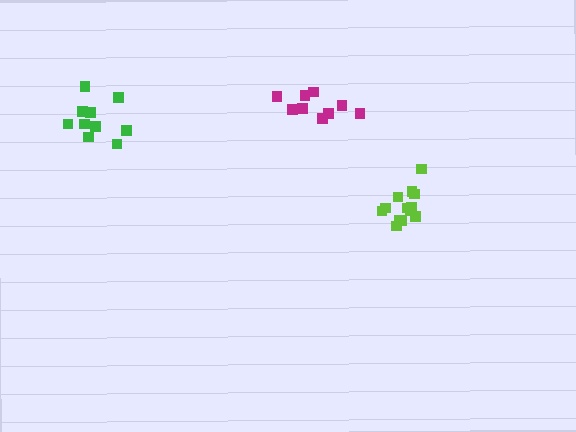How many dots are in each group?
Group 1: 9 dots, Group 2: 13 dots, Group 3: 10 dots (32 total).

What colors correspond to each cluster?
The clusters are colored: magenta, lime, green.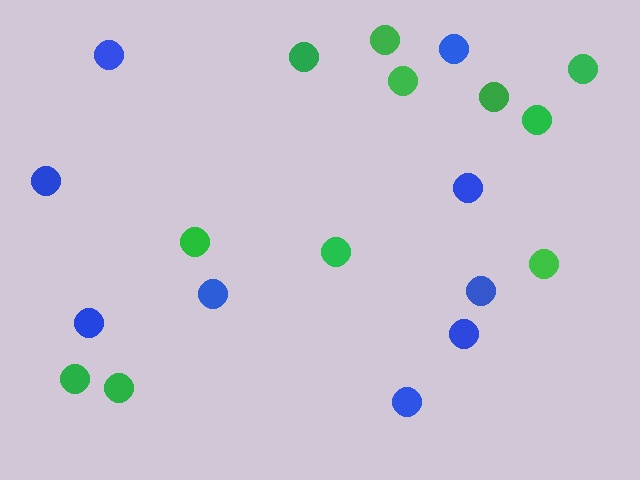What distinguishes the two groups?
There are 2 groups: one group of green circles (11) and one group of blue circles (9).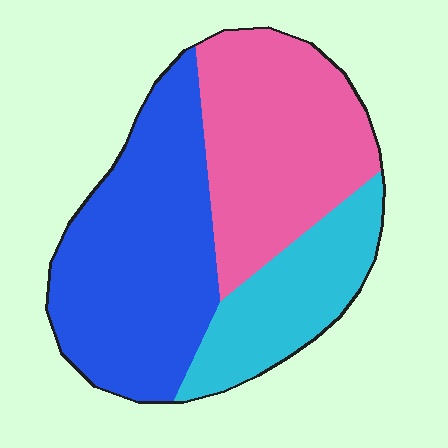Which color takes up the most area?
Blue, at roughly 45%.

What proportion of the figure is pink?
Pink covers around 35% of the figure.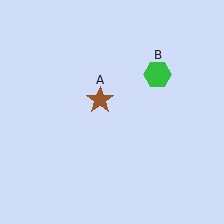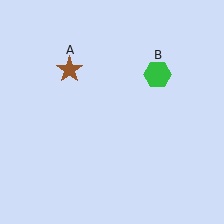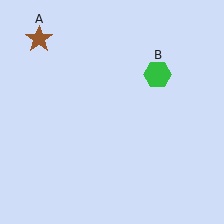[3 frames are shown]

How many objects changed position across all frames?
1 object changed position: brown star (object A).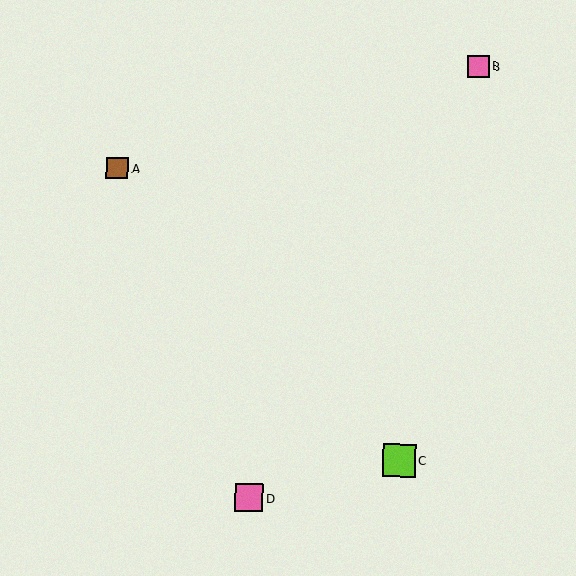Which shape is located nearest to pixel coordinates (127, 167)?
The brown square (labeled A) at (117, 168) is nearest to that location.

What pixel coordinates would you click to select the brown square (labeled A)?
Click at (117, 168) to select the brown square A.